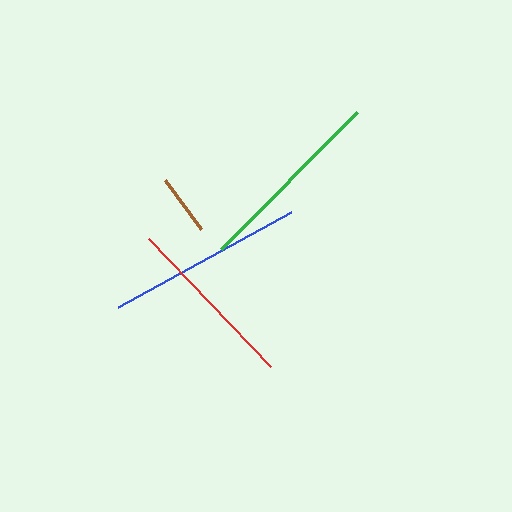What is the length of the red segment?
The red segment is approximately 177 pixels long.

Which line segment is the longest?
The blue line is the longest at approximately 198 pixels.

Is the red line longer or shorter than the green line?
The green line is longer than the red line.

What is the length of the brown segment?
The brown segment is approximately 60 pixels long.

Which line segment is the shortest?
The brown line is the shortest at approximately 60 pixels.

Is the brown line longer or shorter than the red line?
The red line is longer than the brown line.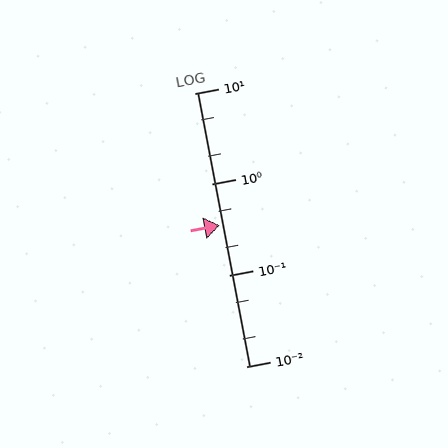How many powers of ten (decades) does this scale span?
The scale spans 3 decades, from 0.01 to 10.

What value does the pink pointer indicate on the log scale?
The pointer indicates approximately 0.35.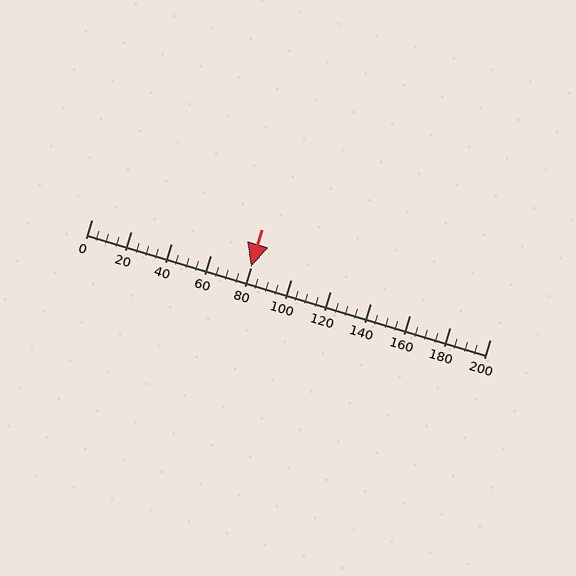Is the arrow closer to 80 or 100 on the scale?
The arrow is closer to 80.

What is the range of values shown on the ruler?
The ruler shows values from 0 to 200.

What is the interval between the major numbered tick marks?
The major tick marks are spaced 20 units apart.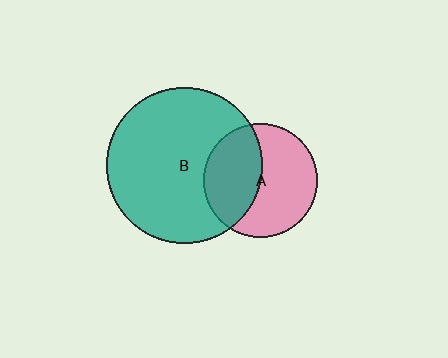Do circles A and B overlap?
Yes.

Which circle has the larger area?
Circle B (teal).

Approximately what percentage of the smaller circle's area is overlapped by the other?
Approximately 40%.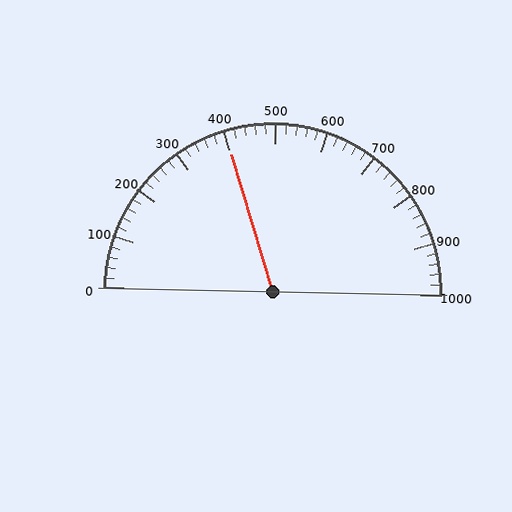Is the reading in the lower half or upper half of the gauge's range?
The reading is in the lower half of the range (0 to 1000).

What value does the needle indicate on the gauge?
The needle indicates approximately 400.